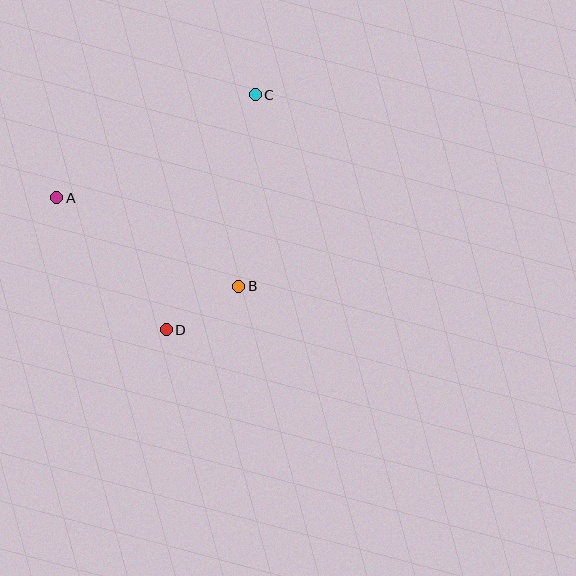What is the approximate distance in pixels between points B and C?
The distance between B and C is approximately 192 pixels.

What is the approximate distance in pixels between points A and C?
The distance between A and C is approximately 224 pixels.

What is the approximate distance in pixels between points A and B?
The distance between A and B is approximately 202 pixels.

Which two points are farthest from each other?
Points C and D are farthest from each other.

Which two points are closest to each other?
Points B and D are closest to each other.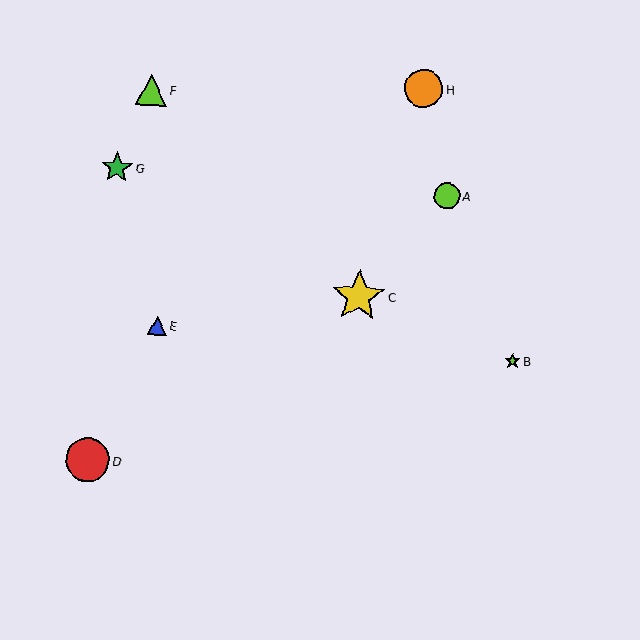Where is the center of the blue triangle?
The center of the blue triangle is at (157, 325).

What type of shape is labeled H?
Shape H is an orange circle.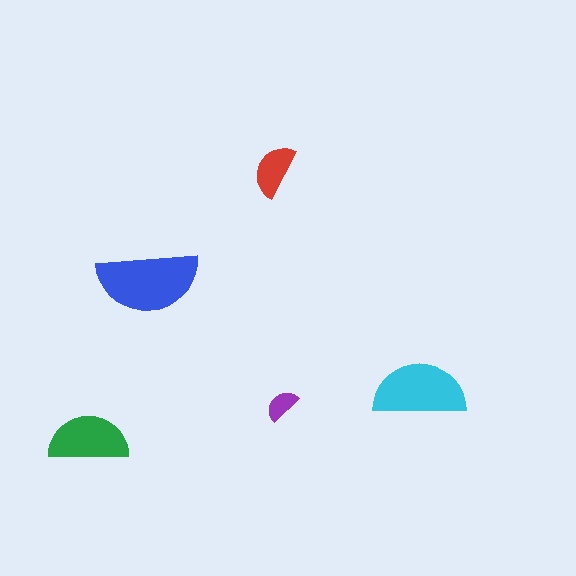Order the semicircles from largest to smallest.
the blue one, the cyan one, the green one, the red one, the purple one.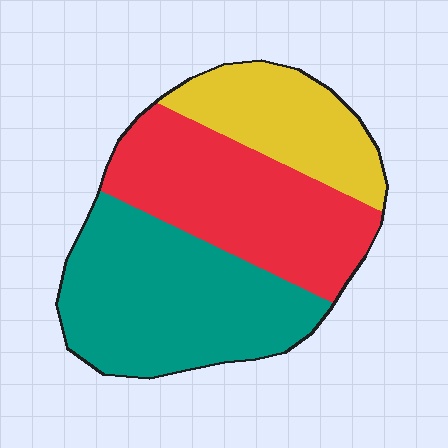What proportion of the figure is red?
Red covers 36% of the figure.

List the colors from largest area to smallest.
From largest to smallest: teal, red, yellow.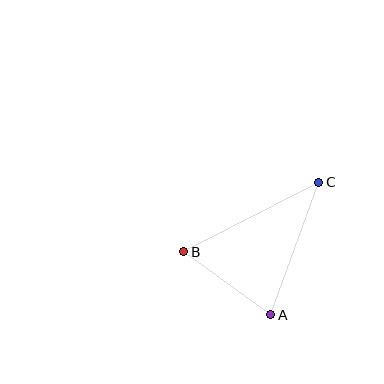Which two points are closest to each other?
Points A and B are closest to each other.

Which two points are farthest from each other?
Points B and C are farthest from each other.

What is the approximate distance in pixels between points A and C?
The distance between A and C is approximately 141 pixels.